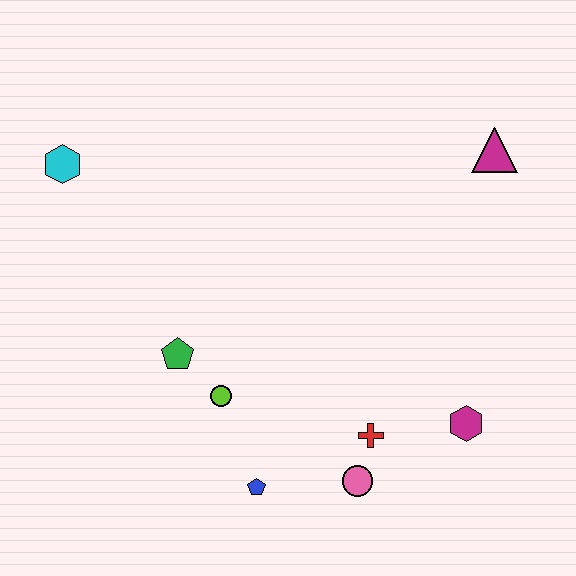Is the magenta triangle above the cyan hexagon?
Yes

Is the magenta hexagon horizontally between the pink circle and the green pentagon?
No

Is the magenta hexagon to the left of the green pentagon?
No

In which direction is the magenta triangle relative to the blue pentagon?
The magenta triangle is above the blue pentagon.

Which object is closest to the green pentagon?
The lime circle is closest to the green pentagon.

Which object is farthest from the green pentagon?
The magenta triangle is farthest from the green pentagon.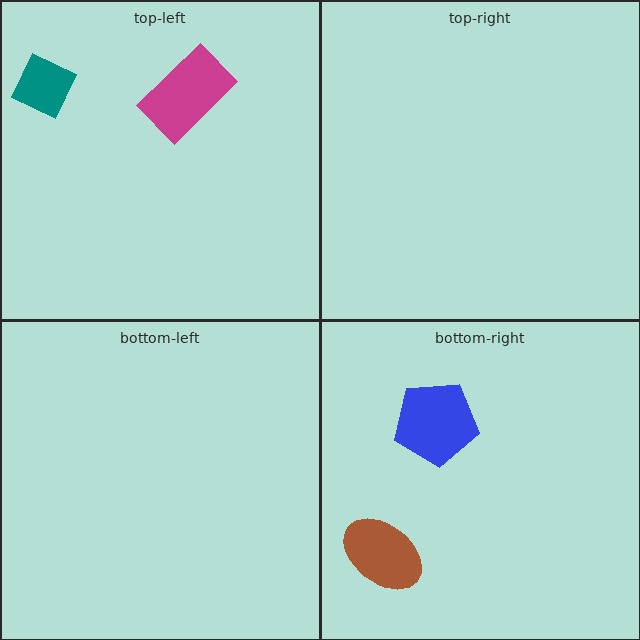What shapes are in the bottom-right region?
The blue pentagon, the brown ellipse.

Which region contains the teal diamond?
The top-left region.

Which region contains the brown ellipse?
The bottom-right region.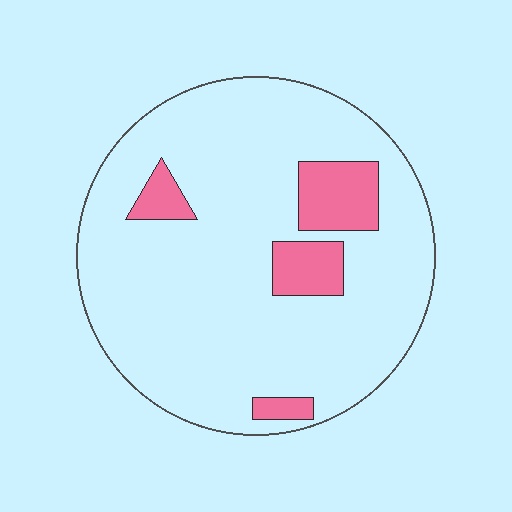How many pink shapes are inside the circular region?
4.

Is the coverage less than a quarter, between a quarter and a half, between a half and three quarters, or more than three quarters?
Less than a quarter.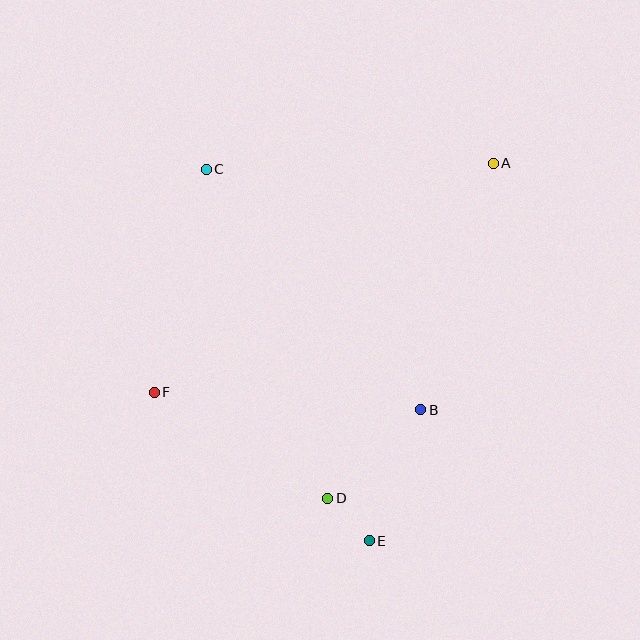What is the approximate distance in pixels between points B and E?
The distance between B and E is approximately 141 pixels.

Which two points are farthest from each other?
Points A and F are farthest from each other.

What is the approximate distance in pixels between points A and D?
The distance between A and D is approximately 374 pixels.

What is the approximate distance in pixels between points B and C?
The distance between B and C is approximately 322 pixels.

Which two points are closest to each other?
Points D and E are closest to each other.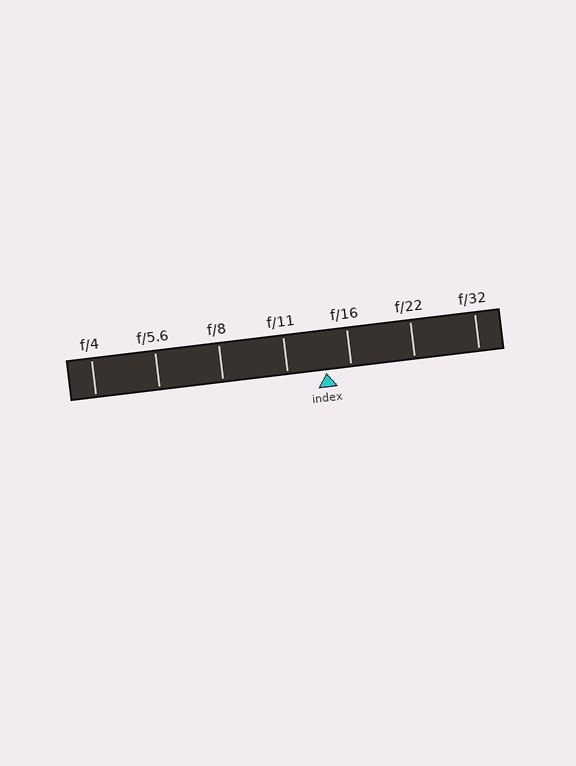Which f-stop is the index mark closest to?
The index mark is closest to f/16.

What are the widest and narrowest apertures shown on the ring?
The widest aperture shown is f/4 and the narrowest is f/32.